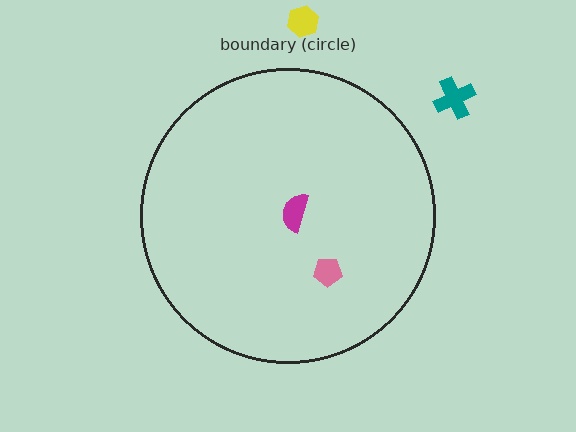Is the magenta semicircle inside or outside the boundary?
Inside.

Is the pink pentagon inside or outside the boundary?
Inside.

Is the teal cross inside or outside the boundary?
Outside.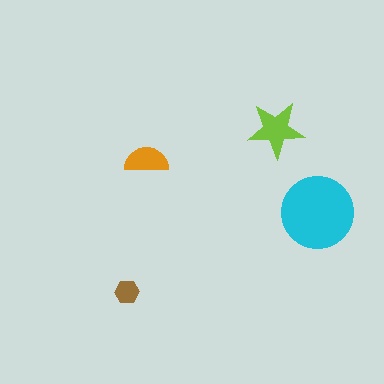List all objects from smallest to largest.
The brown hexagon, the orange semicircle, the lime star, the cyan circle.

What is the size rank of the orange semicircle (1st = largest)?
3rd.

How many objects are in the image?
There are 4 objects in the image.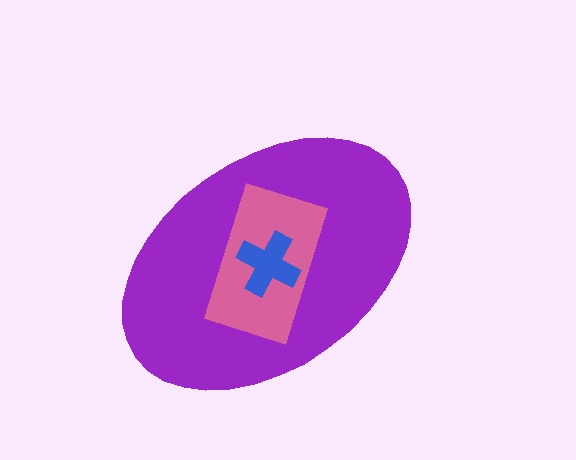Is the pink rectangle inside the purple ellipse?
Yes.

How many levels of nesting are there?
3.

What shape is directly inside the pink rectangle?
The blue cross.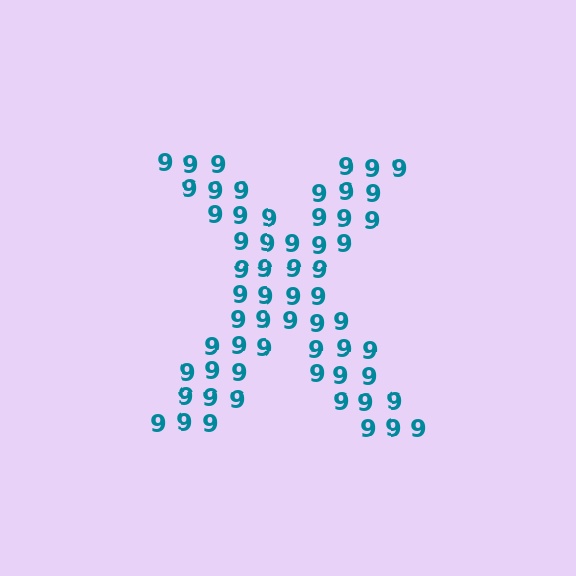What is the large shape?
The large shape is the letter X.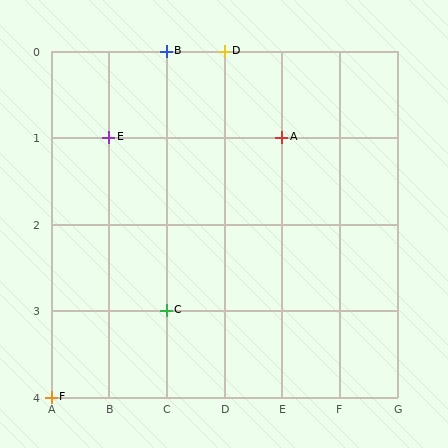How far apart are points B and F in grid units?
Points B and F are 2 columns and 4 rows apart (about 4.5 grid units diagonally).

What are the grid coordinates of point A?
Point A is at grid coordinates (E, 1).